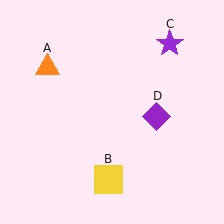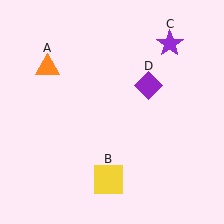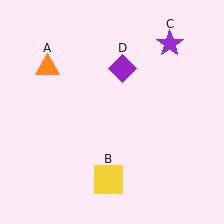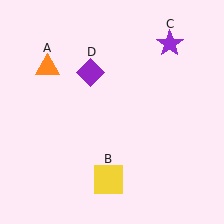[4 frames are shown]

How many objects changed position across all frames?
1 object changed position: purple diamond (object D).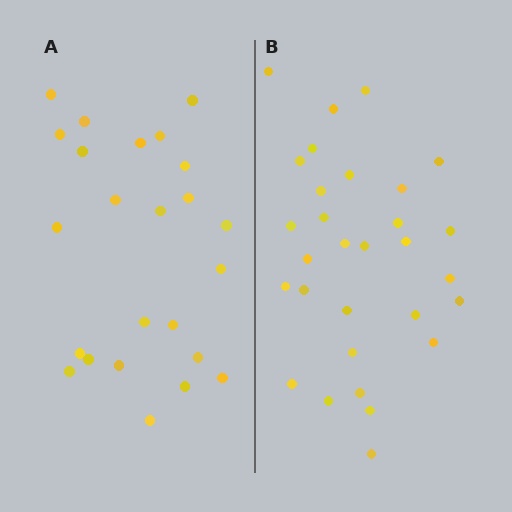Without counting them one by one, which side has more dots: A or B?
Region B (the right region) has more dots.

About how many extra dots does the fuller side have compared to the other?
Region B has about 6 more dots than region A.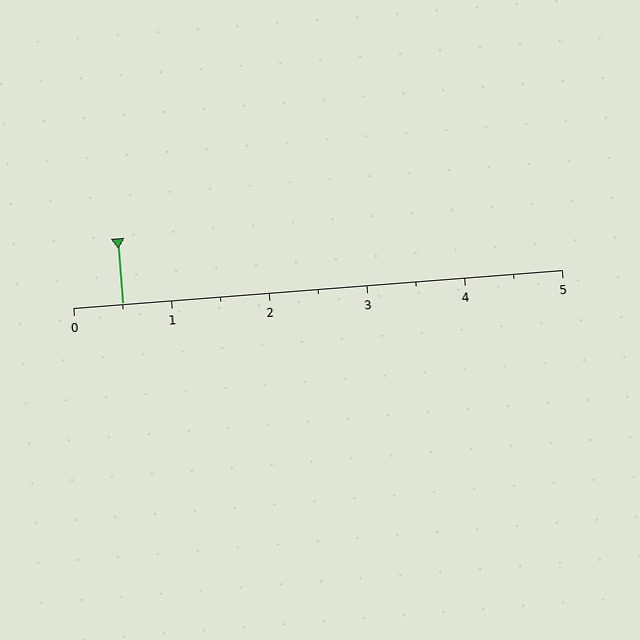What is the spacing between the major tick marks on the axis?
The major ticks are spaced 1 apart.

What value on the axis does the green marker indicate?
The marker indicates approximately 0.5.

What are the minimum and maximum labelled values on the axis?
The axis runs from 0 to 5.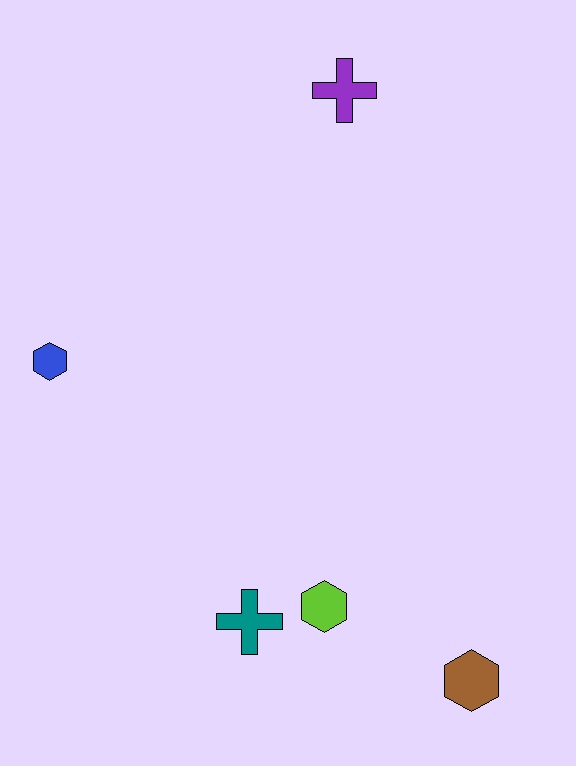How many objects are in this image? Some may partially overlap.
There are 5 objects.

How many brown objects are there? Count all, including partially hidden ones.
There is 1 brown object.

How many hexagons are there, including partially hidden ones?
There are 3 hexagons.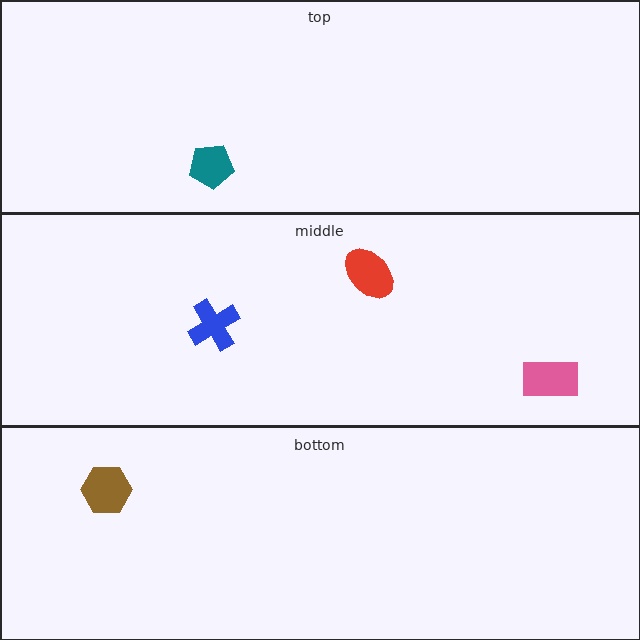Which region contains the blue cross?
The middle region.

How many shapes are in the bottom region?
1.